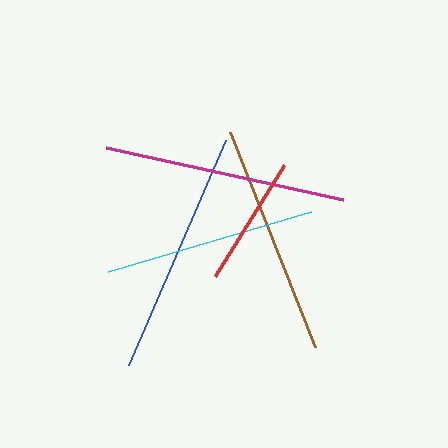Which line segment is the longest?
The blue line is the longest at approximately 244 pixels.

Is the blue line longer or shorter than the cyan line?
The blue line is longer than the cyan line.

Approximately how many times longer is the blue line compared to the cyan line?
The blue line is approximately 1.2 times the length of the cyan line.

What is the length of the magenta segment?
The magenta segment is approximately 243 pixels long.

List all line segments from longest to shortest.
From longest to shortest: blue, magenta, brown, cyan, red.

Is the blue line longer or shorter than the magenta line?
The blue line is longer than the magenta line.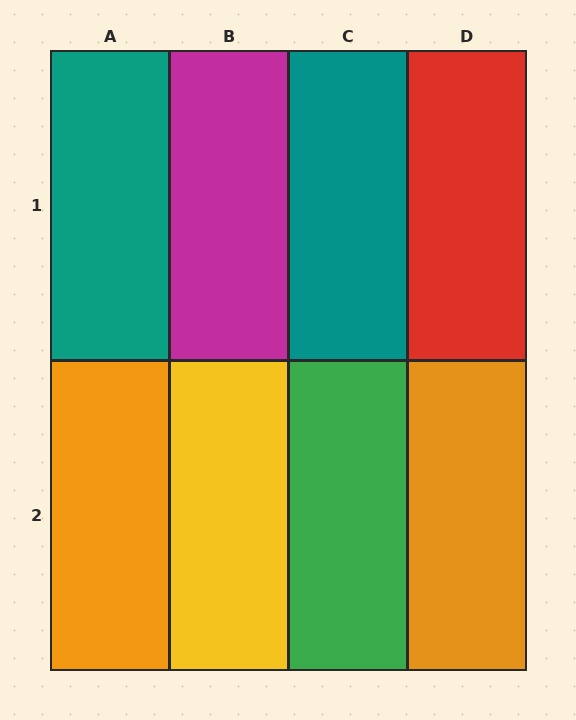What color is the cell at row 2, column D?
Orange.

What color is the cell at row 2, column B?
Yellow.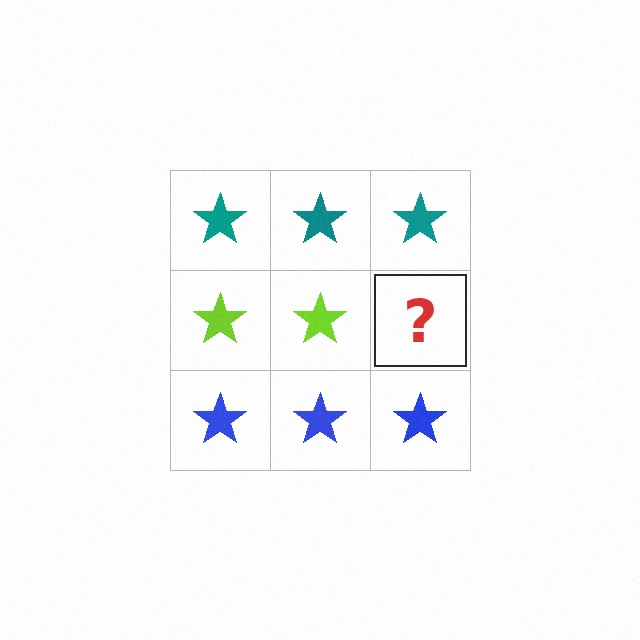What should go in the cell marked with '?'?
The missing cell should contain a lime star.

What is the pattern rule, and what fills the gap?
The rule is that each row has a consistent color. The gap should be filled with a lime star.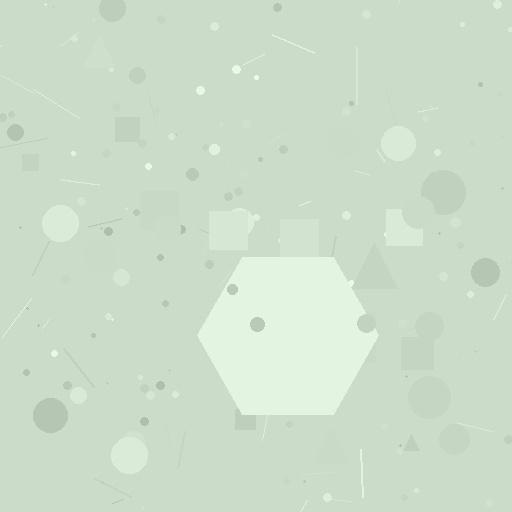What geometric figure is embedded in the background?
A hexagon is embedded in the background.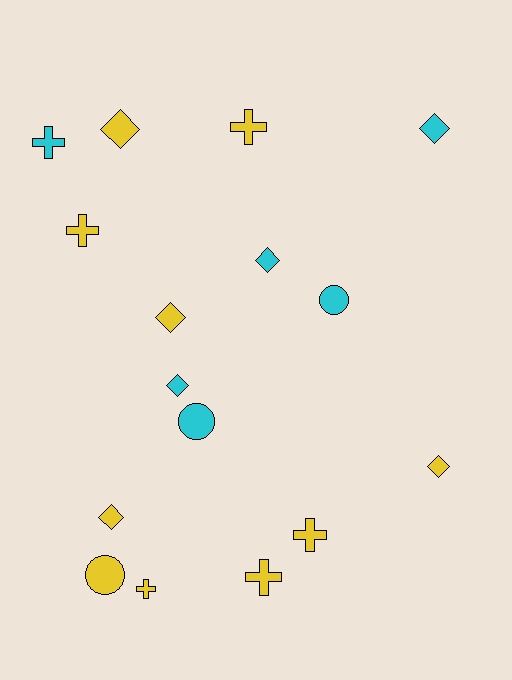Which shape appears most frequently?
Diamond, with 7 objects.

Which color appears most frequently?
Yellow, with 10 objects.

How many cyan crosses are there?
There is 1 cyan cross.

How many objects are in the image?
There are 16 objects.